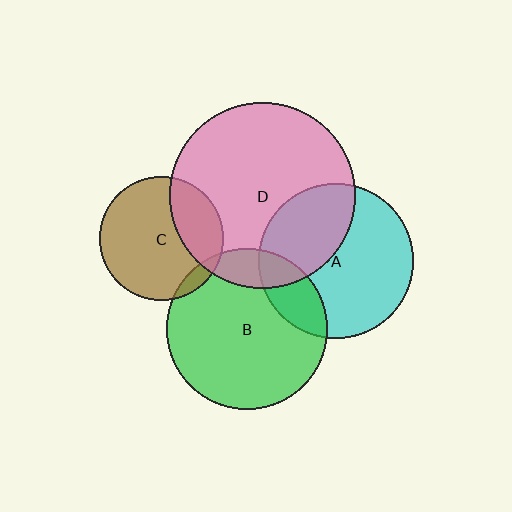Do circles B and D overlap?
Yes.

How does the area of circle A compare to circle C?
Approximately 1.6 times.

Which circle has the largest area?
Circle D (pink).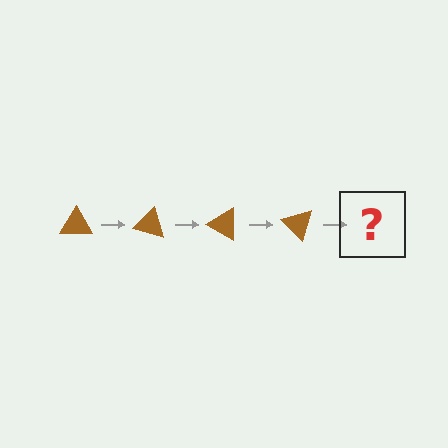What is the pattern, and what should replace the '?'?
The pattern is that the triangle rotates 15 degrees each step. The '?' should be a brown triangle rotated 60 degrees.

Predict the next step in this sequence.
The next step is a brown triangle rotated 60 degrees.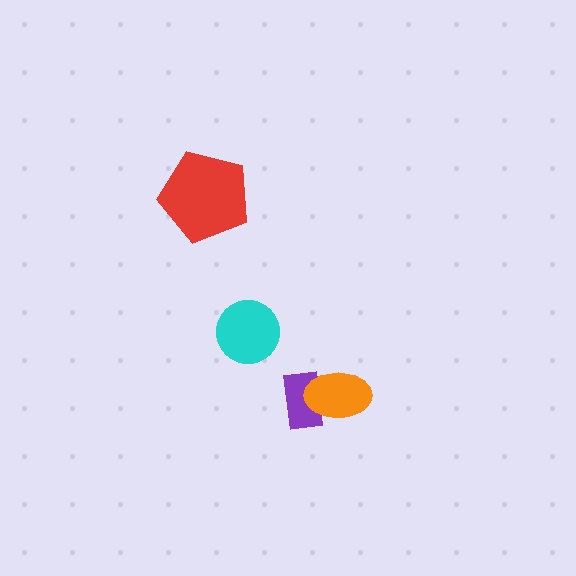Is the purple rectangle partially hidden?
Yes, it is partially covered by another shape.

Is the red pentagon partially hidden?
No, no other shape covers it.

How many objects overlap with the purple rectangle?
1 object overlaps with the purple rectangle.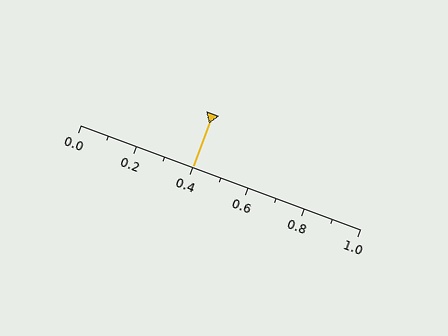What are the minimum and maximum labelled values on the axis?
The axis runs from 0.0 to 1.0.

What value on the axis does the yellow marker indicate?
The marker indicates approximately 0.4.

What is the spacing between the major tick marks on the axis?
The major ticks are spaced 0.2 apart.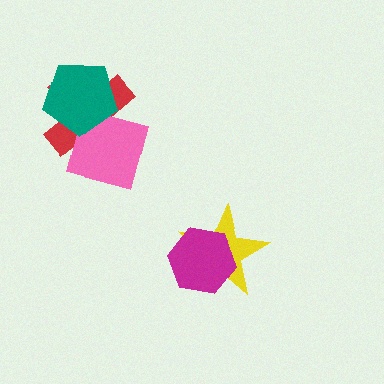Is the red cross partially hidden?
Yes, it is partially covered by another shape.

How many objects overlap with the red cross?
2 objects overlap with the red cross.